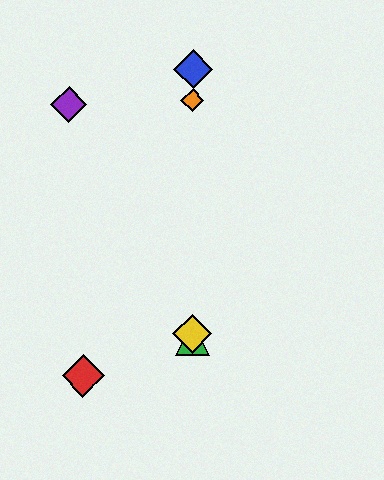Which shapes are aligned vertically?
The blue diamond, the green triangle, the yellow diamond, the orange diamond are aligned vertically.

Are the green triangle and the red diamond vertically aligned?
No, the green triangle is at x≈192 and the red diamond is at x≈83.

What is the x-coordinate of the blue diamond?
The blue diamond is at x≈193.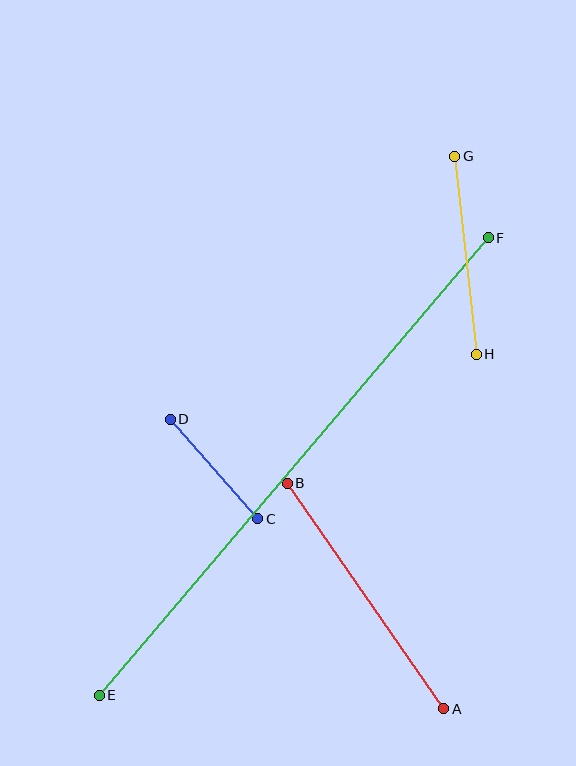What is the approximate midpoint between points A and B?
The midpoint is at approximately (365, 596) pixels.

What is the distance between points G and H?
The distance is approximately 199 pixels.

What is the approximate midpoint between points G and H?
The midpoint is at approximately (466, 255) pixels.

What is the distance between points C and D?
The distance is approximately 133 pixels.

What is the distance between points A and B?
The distance is approximately 275 pixels.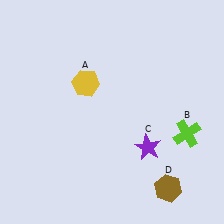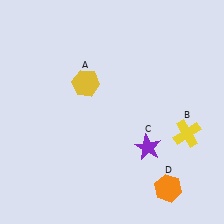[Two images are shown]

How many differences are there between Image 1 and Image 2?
There are 2 differences between the two images.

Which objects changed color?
B changed from lime to yellow. D changed from brown to orange.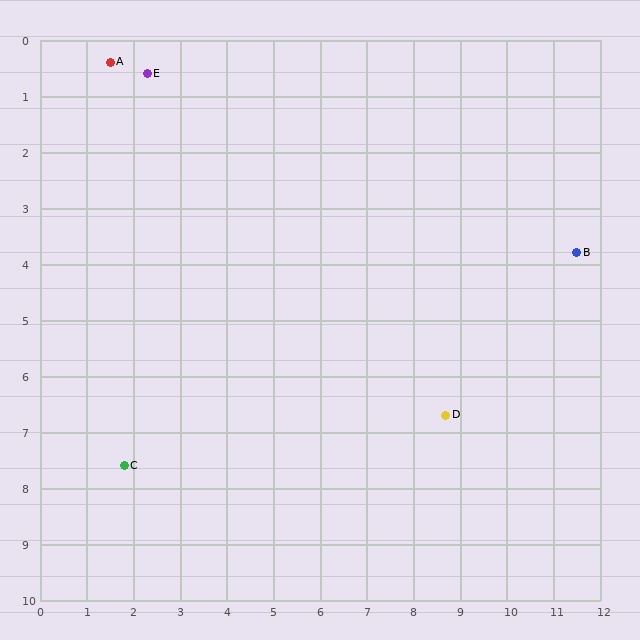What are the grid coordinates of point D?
Point D is at approximately (8.7, 6.7).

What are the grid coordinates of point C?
Point C is at approximately (1.8, 7.6).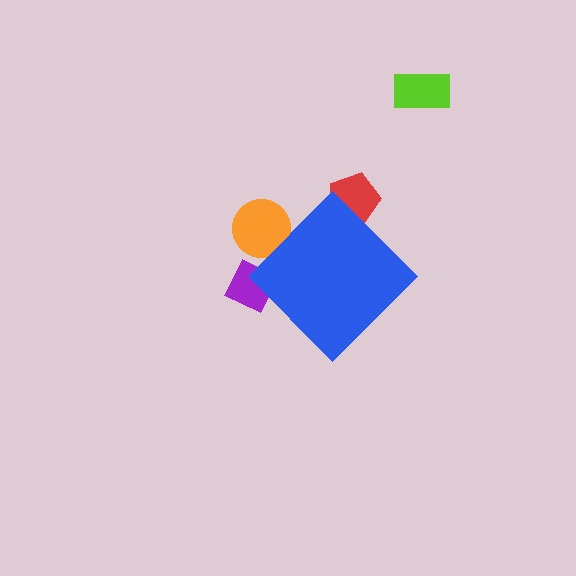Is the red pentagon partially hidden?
Yes, the red pentagon is partially hidden behind the blue diamond.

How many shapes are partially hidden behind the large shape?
3 shapes are partially hidden.